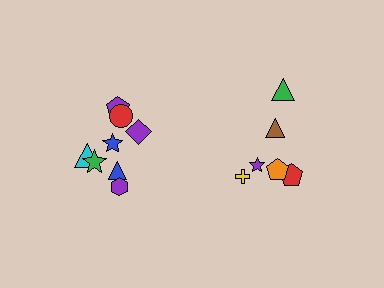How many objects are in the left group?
There are 8 objects.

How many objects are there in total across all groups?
There are 14 objects.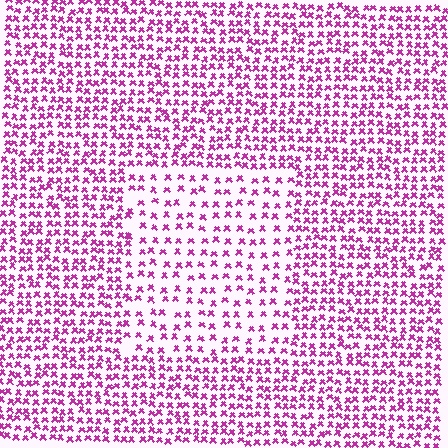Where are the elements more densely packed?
The elements are more densely packed outside the rectangle boundary.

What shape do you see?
I see a rectangle.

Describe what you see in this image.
The image contains small magenta elements arranged at two different densities. A rectangle-shaped region is visible where the elements are less densely packed than the surrounding area.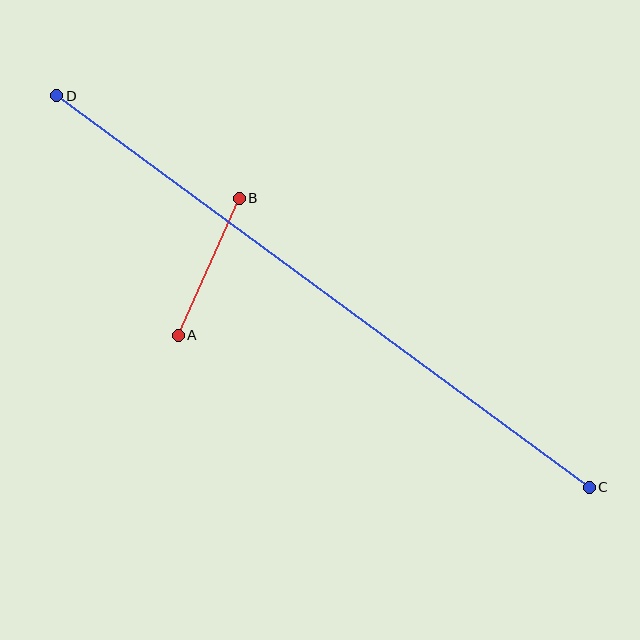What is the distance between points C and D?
The distance is approximately 661 pixels.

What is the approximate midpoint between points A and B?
The midpoint is at approximately (209, 267) pixels.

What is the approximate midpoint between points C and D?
The midpoint is at approximately (323, 292) pixels.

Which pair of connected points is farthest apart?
Points C and D are farthest apart.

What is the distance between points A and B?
The distance is approximately 150 pixels.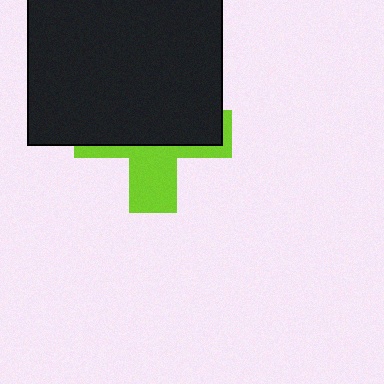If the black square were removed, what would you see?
You would see the complete lime cross.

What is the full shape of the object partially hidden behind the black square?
The partially hidden object is a lime cross.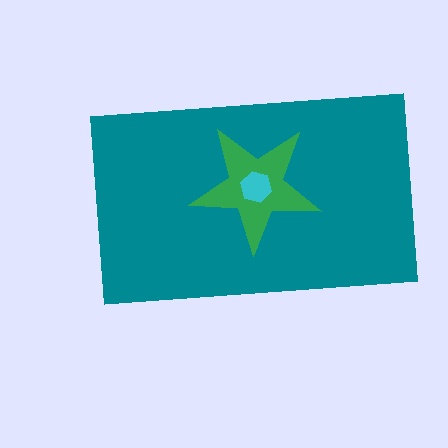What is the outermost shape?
The teal rectangle.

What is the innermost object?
The cyan hexagon.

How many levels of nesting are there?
3.